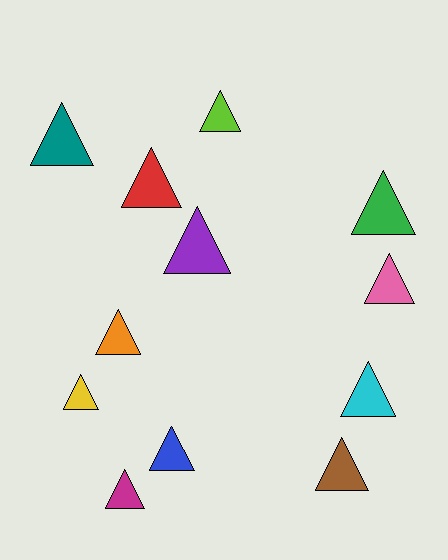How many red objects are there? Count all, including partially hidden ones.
There is 1 red object.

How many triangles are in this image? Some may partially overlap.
There are 12 triangles.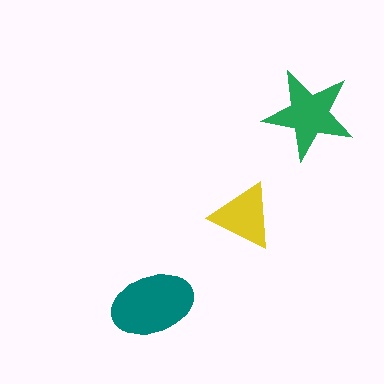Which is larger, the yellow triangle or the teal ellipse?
The teal ellipse.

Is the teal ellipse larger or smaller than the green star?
Larger.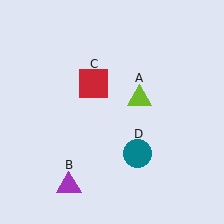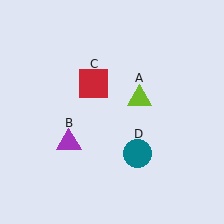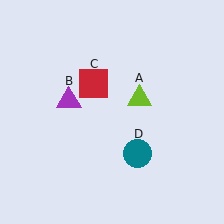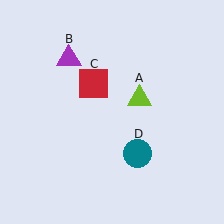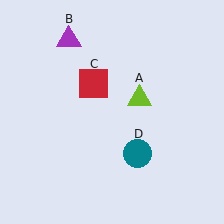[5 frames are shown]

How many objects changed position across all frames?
1 object changed position: purple triangle (object B).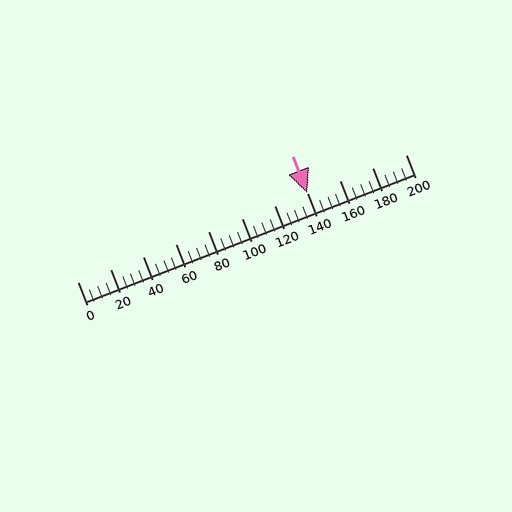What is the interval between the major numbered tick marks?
The major tick marks are spaced 20 units apart.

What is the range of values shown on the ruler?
The ruler shows values from 0 to 200.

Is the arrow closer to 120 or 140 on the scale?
The arrow is closer to 140.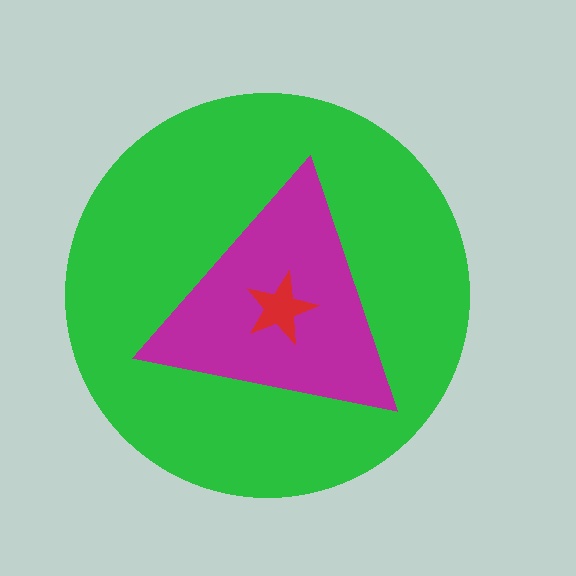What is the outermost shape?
The green circle.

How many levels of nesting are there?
3.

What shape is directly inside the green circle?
The magenta triangle.